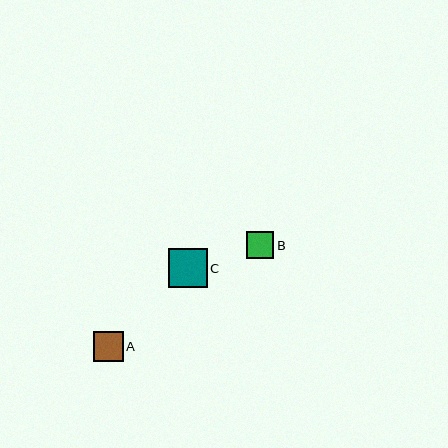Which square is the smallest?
Square B is the smallest with a size of approximately 27 pixels.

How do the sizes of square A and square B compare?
Square A and square B are approximately the same size.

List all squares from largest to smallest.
From largest to smallest: C, A, B.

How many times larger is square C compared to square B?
Square C is approximately 1.4 times the size of square B.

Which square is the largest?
Square C is the largest with a size of approximately 39 pixels.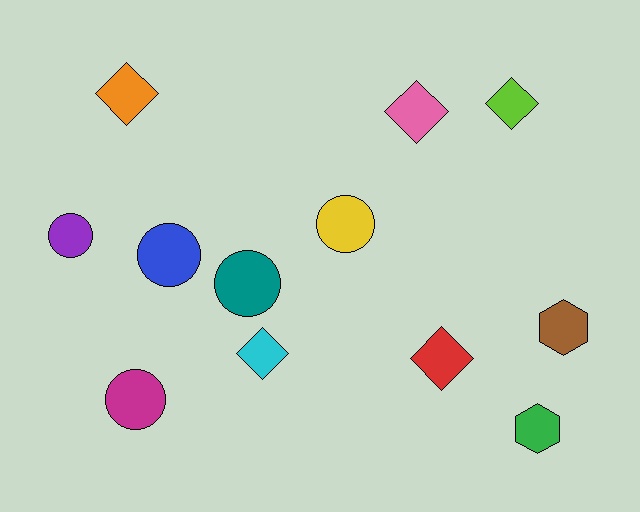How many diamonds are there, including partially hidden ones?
There are 5 diamonds.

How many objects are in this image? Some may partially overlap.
There are 12 objects.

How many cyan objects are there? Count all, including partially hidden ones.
There is 1 cyan object.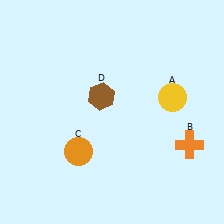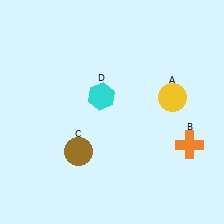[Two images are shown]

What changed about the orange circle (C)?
In Image 1, C is orange. In Image 2, it changed to brown.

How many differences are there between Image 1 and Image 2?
There are 2 differences between the two images.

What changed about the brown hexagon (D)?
In Image 1, D is brown. In Image 2, it changed to cyan.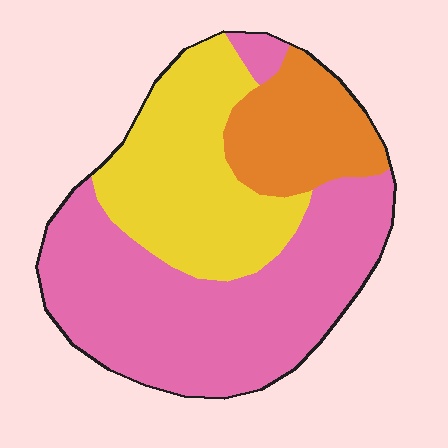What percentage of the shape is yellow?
Yellow takes up between a quarter and a half of the shape.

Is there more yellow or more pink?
Pink.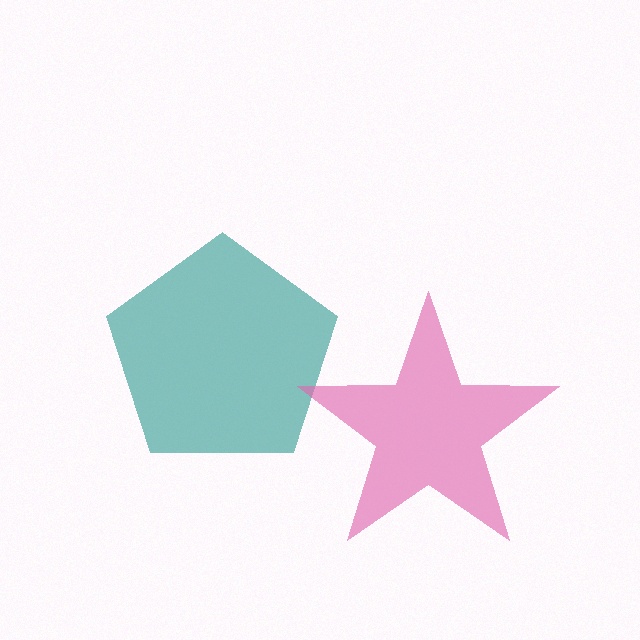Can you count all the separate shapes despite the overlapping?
Yes, there are 2 separate shapes.